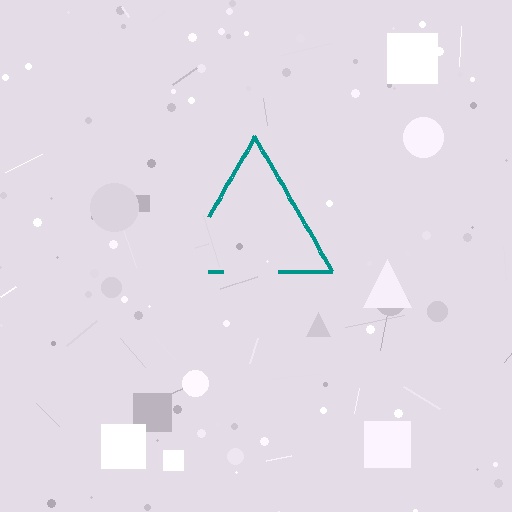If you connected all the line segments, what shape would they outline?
They would outline a triangle.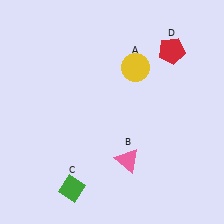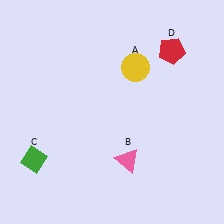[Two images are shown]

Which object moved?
The green diamond (C) moved left.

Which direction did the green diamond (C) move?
The green diamond (C) moved left.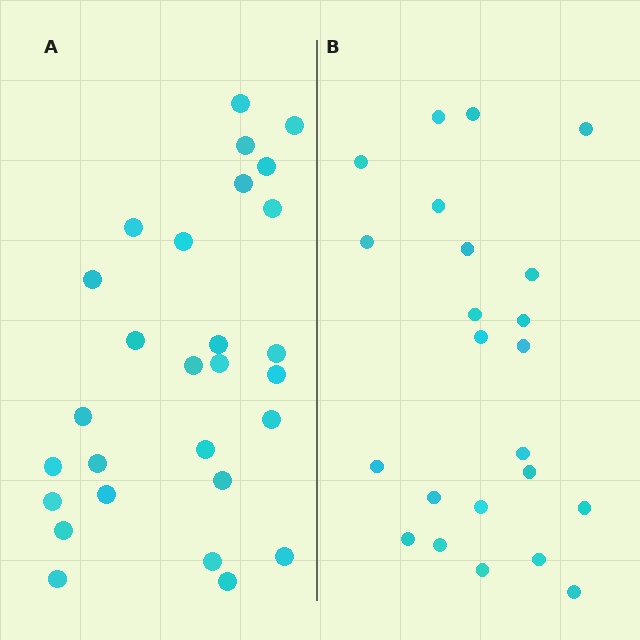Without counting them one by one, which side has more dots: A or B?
Region A (the left region) has more dots.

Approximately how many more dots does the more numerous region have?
Region A has about 5 more dots than region B.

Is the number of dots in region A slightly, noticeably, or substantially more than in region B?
Region A has only slightly more — the two regions are fairly close. The ratio is roughly 1.2 to 1.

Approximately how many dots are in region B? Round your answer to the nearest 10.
About 20 dots. (The exact count is 23, which rounds to 20.)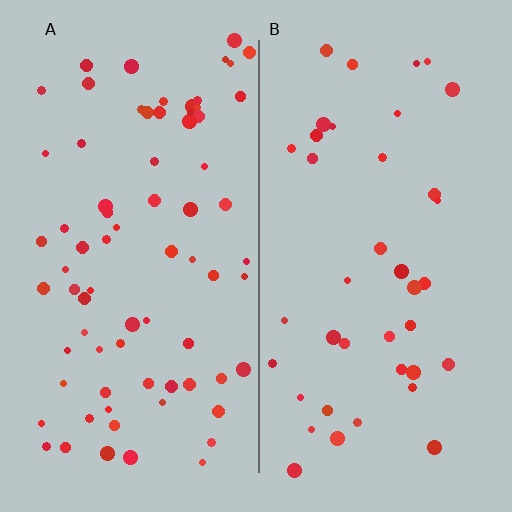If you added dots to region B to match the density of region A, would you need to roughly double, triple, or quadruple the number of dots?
Approximately double.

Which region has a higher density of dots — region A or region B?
A (the left).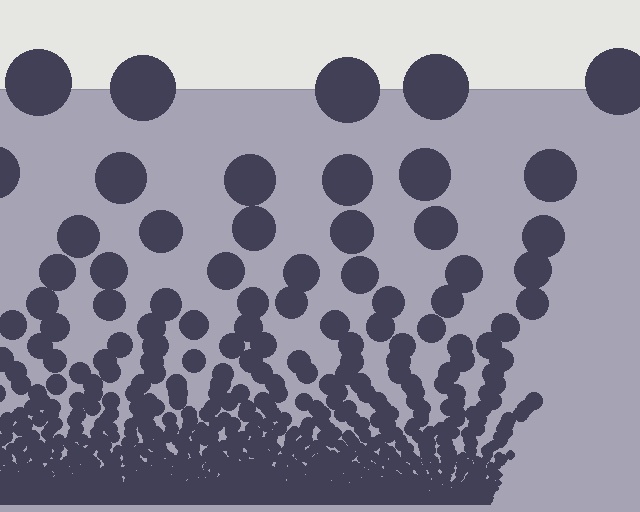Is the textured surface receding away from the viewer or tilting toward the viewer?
The surface appears to tilt toward the viewer. Texture elements get larger and sparser toward the top.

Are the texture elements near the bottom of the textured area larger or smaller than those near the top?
Smaller. The gradient is inverted — elements near the bottom are smaller and denser.